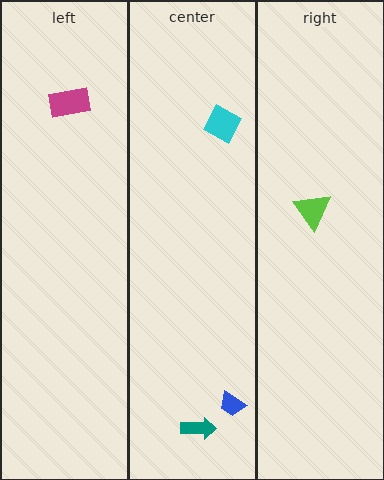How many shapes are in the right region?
1.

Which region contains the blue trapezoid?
The center region.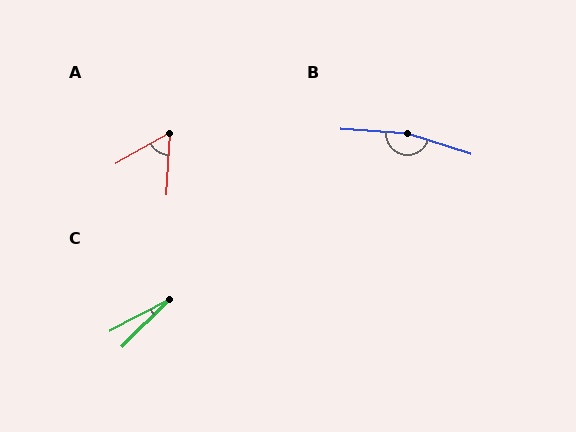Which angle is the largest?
B, at approximately 166 degrees.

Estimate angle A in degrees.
Approximately 58 degrees.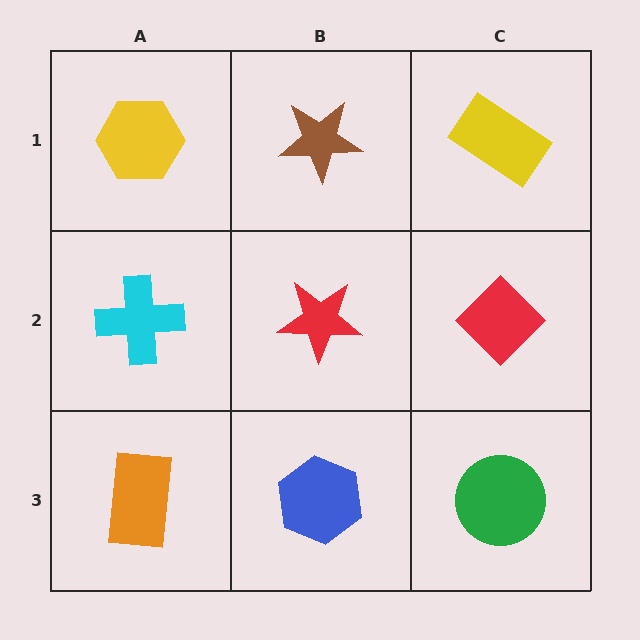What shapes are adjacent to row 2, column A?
A yellow hexagon (row 1, column A), an orange rectangle (row 3, column A), a red star (row 2, column B).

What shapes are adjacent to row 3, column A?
A cyan cross (row 2, column A), a blue hexagon (row 3, column B).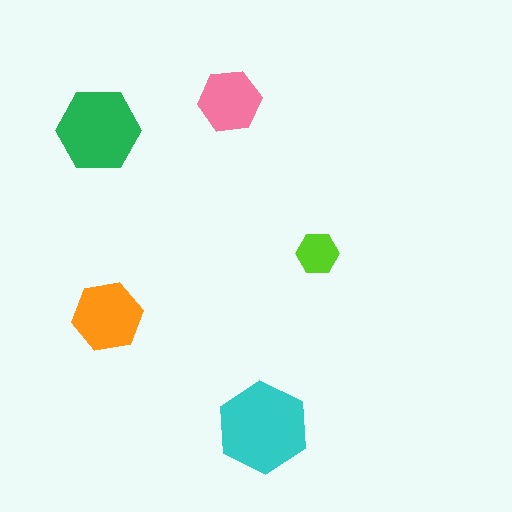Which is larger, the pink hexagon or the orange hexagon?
The orange one.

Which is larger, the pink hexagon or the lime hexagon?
The pink one.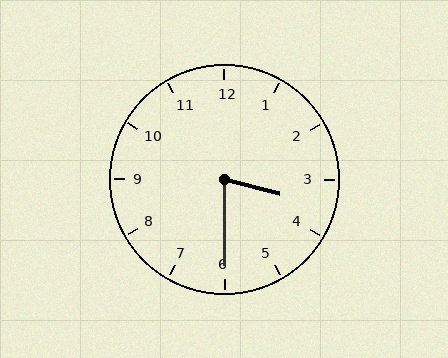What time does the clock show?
3:30.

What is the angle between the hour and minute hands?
Approximately 75 degrees.